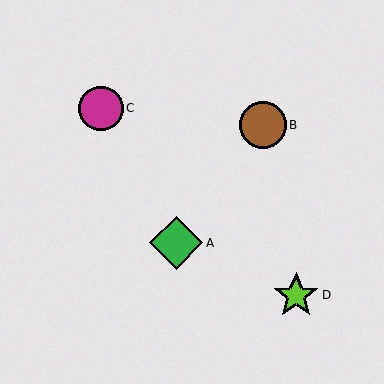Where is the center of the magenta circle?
The center of the magenta circle is at (101, 108).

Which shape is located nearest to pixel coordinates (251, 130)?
The brown circle (labeled B) at (263, 125) is nearest to that location.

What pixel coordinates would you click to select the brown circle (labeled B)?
Click at (263, 125) to select the brown circle B.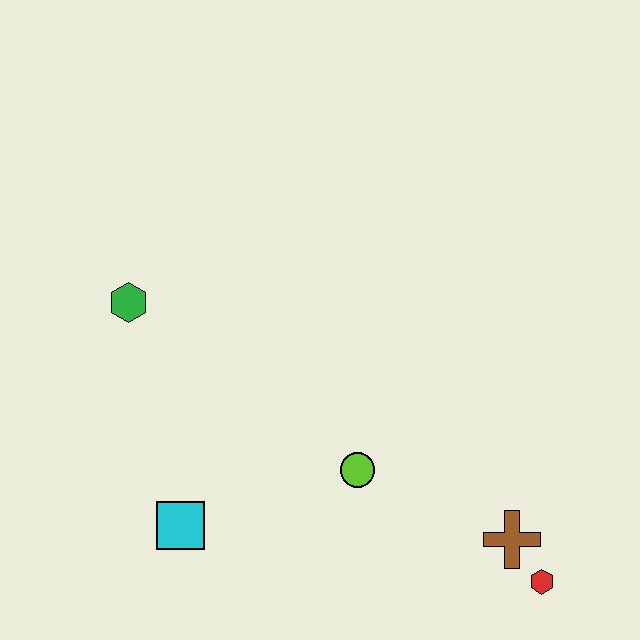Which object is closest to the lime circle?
The brown cross is closest to the lime circle.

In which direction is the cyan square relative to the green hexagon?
The cyan square is below the green hexagon.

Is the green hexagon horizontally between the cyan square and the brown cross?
No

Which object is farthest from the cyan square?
The red hexagon is farthest from the cyan square.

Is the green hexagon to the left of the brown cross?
Yes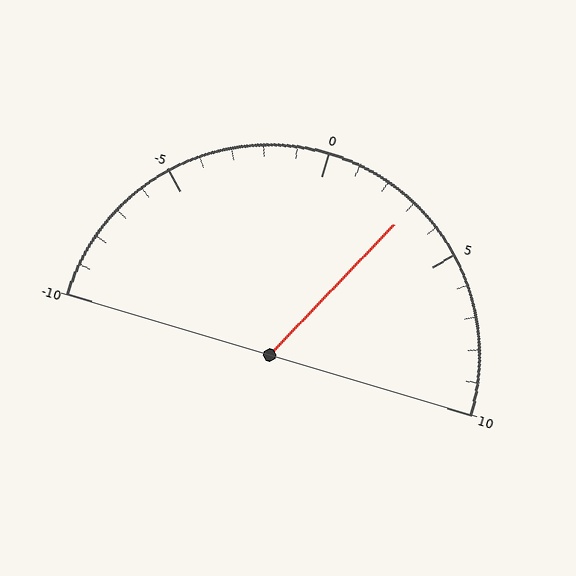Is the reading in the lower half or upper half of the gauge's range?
The reading is in the upper half of the range (-10 to 10).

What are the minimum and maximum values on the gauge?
The gauge ranges from -10 to 10.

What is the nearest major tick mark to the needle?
The nearest major tick mark is 5.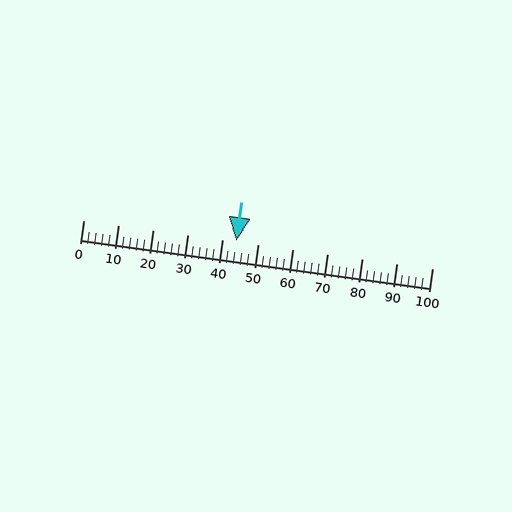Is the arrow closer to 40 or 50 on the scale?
The arrow is closer to 40.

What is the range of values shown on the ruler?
The ruler shows values from 0 to 100.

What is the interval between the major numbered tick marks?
The major tick marks are spaced 10 units apart.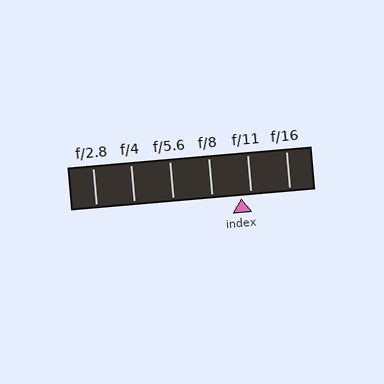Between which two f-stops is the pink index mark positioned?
The index mark is between f/8 and f/11.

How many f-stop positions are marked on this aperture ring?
There are 6 f-stop positions marked.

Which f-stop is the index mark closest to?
The index mark is closest to f/11.